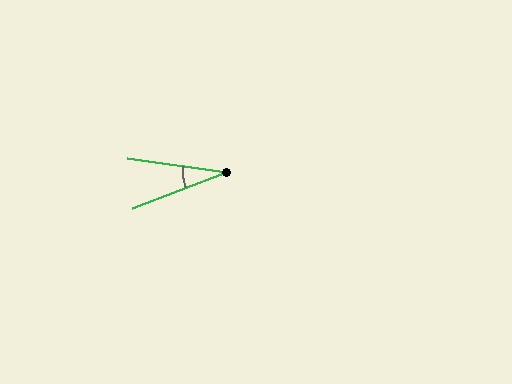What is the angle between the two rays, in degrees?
Approximately 29 degrees.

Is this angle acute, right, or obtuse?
It is acute.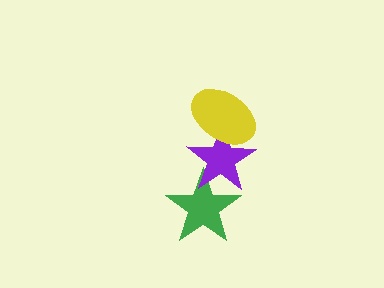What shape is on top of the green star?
The purple star is on top of the green star.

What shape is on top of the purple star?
The yellow ellipse is on top of the purple star.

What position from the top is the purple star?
The purple star is 2nd from the top.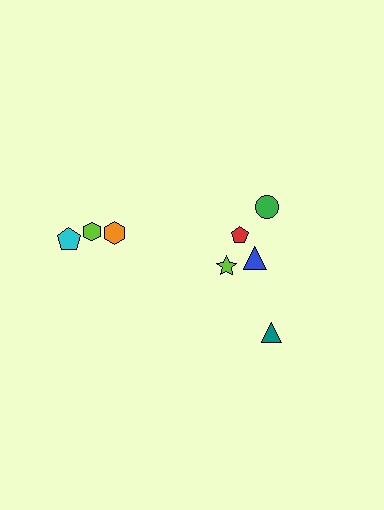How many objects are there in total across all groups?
There are 8 objects.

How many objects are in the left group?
There are 3 objects.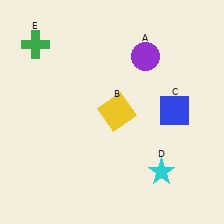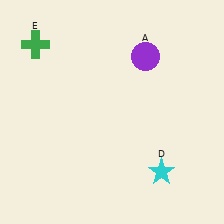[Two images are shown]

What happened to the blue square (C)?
The blue square (C) was removed in Image 2. It was in the top-right area of Image 1.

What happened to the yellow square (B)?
The yellow square (B) was removed in Image 2. It was in the top-right area of Image 1.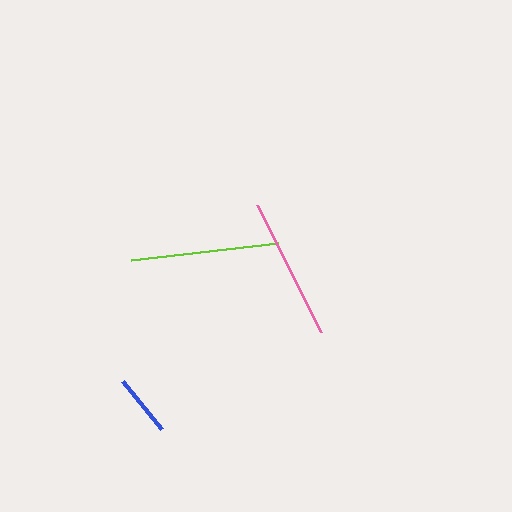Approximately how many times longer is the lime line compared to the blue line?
The lime line is approximately 2.4 times the length of the blue line.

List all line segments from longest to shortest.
From longest to shortest: lime, pink, blue.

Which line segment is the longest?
The lime line is the longest at approximately 148 pixels.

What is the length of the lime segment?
The lime segment is approximately 148 pixels long.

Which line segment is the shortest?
The blue line is the shortest at approximately 62 pixels.